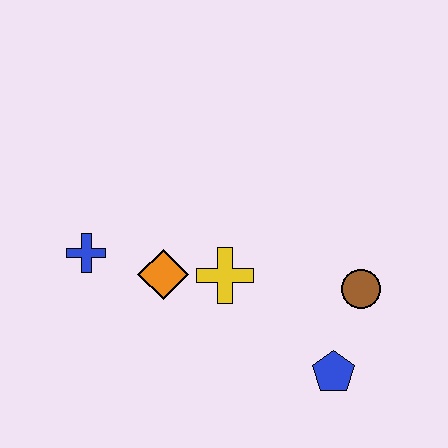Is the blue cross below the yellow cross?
No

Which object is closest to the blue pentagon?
The brown circle is closest to the blue pentagon.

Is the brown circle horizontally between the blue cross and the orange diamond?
No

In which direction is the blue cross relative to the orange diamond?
The blue cross is to the left of the orange diamond.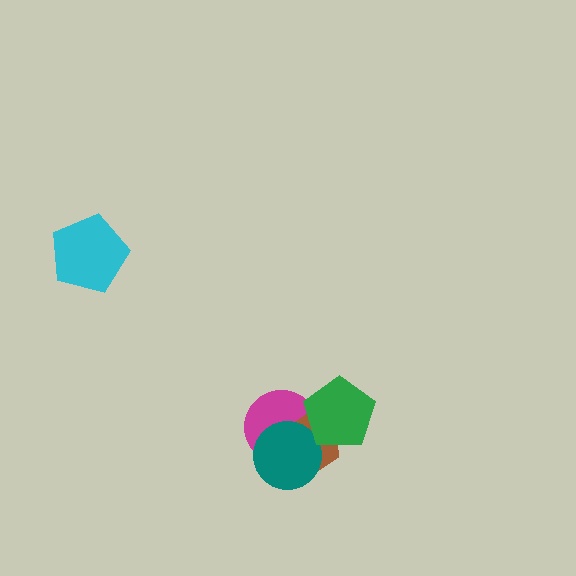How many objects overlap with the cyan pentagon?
0 objects overlap with the cyan pentagon.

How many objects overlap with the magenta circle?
3 objects overlap with the magenta circle.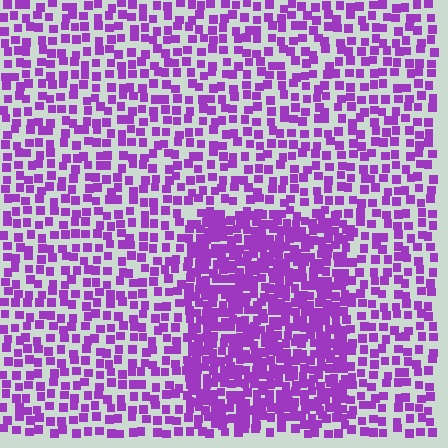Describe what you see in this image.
The image contains small purple elements arranged at two different densities. A rectangle-shaped region is visible where the elements are more densely packed than the surrounding area.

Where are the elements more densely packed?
The elements are more densely packed inside the rectangle boundary.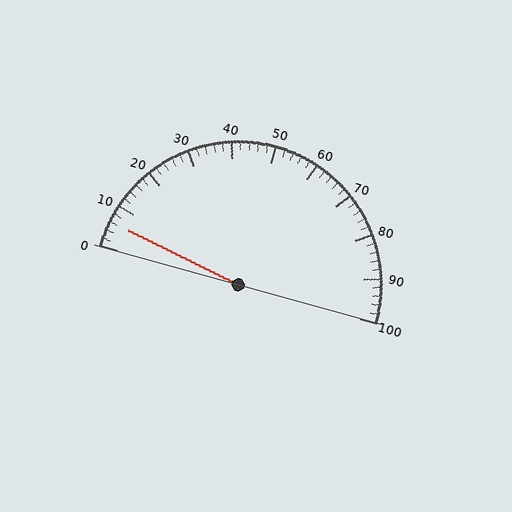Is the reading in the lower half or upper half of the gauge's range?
The reading is in the lower half of the range (0 to 100).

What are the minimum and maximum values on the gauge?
The gauge ranges from 0 to 100.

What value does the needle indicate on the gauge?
The needle indicates approximately 6.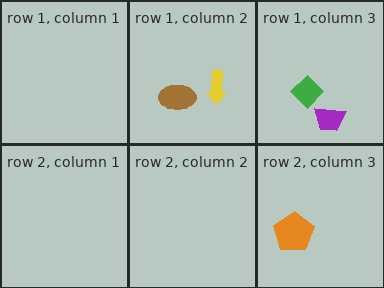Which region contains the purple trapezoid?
The row 1, column 3 region.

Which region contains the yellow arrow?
The row 1, column 2 region.